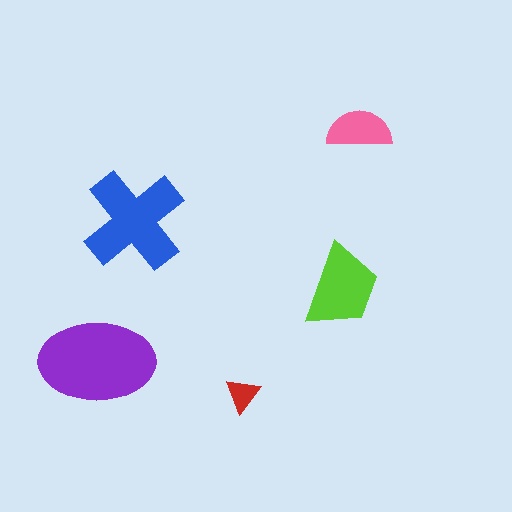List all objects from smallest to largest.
The red triangle, the pink semicircle, the lime trapezoid, the blue cross, the purple ellipse.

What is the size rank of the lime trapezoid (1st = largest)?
3rd.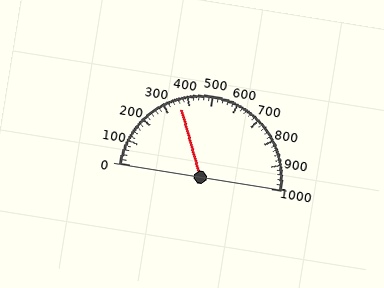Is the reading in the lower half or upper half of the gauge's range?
The reading is in the lower half of the range (0 to 1000).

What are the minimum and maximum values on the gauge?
The gauge ranges from 0 to 1000.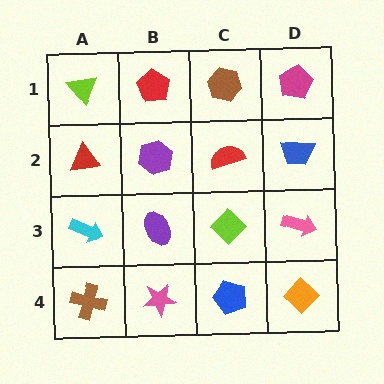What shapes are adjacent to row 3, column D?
A blue trapezoid (row 2, column D), an orange diamond (row 4, column D), a lime diamond (row 3, column C).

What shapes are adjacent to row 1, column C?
A red semicircle (row 2, column C), a red pentagon (row 1, column B), a magenta pentagon (row 1, column D).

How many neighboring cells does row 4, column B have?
3.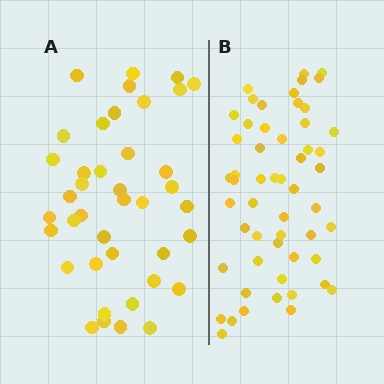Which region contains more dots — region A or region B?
Region B (the right region) has more dots.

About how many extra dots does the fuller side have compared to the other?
Region B has approximately 15 more dots than region A.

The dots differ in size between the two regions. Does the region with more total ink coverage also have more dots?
No. Region A has more total ink coverage because its dots are larger, but region B actually contains more individual dots. Total area can be misleading — the number of items is what matters here.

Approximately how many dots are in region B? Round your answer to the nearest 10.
About 50 dots. (The exact count is 54, which rounds to 50.)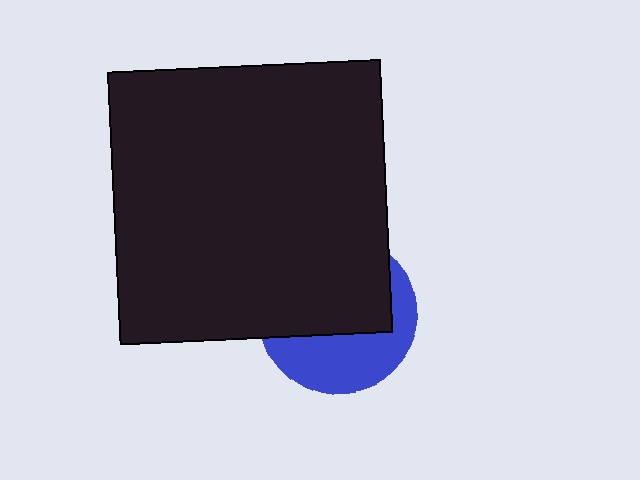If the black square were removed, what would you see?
You would see the complete blue circle.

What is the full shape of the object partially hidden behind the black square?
The partially hidden object is a blue circle.